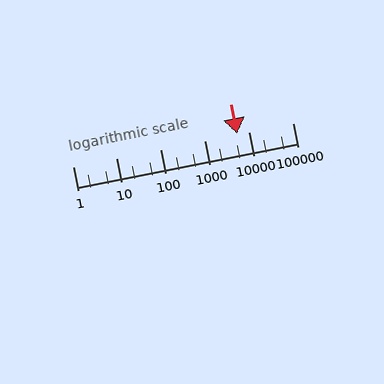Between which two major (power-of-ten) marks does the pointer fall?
The pointer is between 1000 and 10000.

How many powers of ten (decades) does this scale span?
The scale spans 5 decades, from 1 to 100000.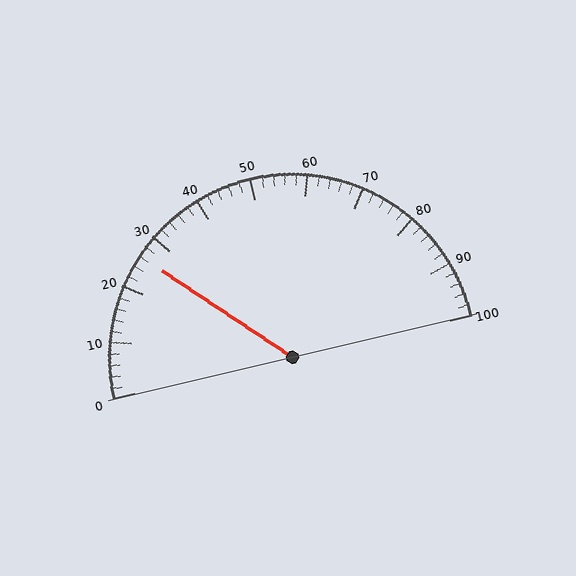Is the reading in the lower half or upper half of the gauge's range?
The reading is in the lower half of the range (0 to 100).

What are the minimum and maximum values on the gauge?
The gauge ranges from 0 to 100.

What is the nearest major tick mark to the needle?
The nearest major tick mark is 30.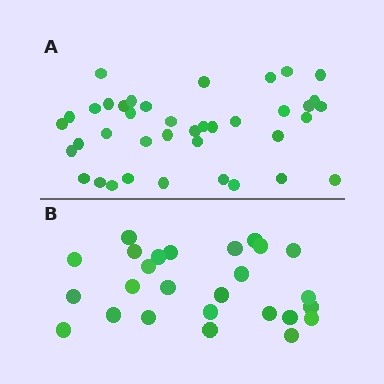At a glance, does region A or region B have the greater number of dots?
Region A (the top region) has more dots.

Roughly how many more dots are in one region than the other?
Region A has approximately 15 more dots than region B.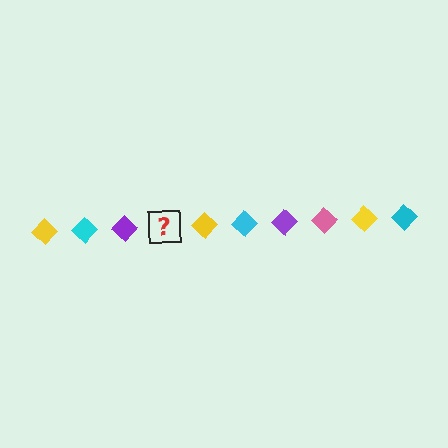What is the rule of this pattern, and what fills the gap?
The rule is that the pattern cycles through yellow, cyan, purple, pink diamonds. The gap should be filled with a pink diamond.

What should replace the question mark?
The question mark should be replaced with a pink diamond.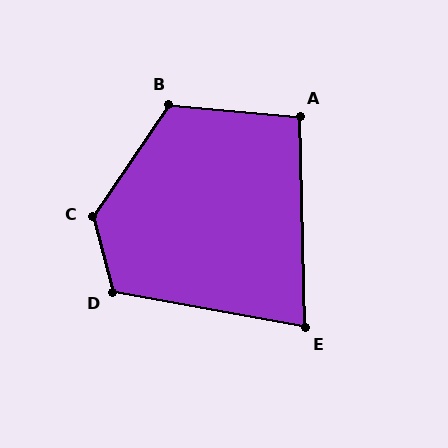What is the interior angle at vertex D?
Approximately 114 degrees (obtuse).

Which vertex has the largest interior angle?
C, at approximately 132 degrees.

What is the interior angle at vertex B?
Approximately 119 degrees (obtuse).